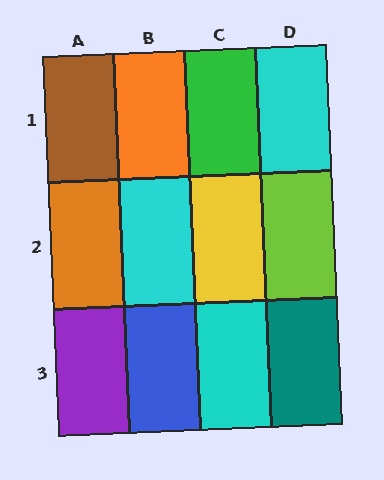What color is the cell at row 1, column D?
Cyan.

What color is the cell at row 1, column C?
Green.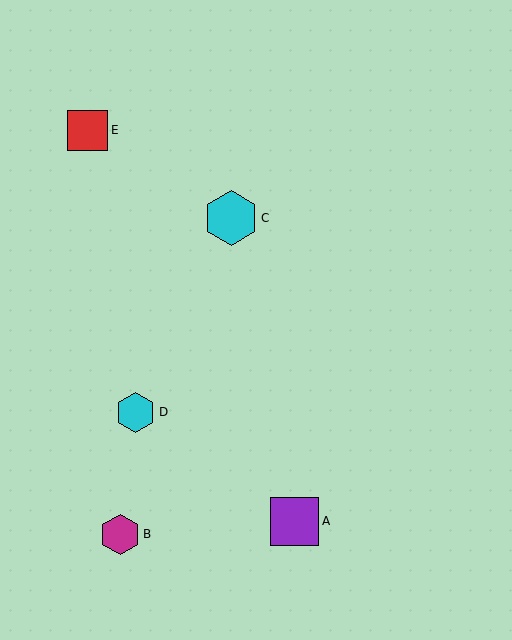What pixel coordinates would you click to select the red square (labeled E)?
Click at (88, 130) to select the red square E.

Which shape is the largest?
The cyan hexagon (labeled C) is the largest.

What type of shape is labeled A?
Shape A is a purple square.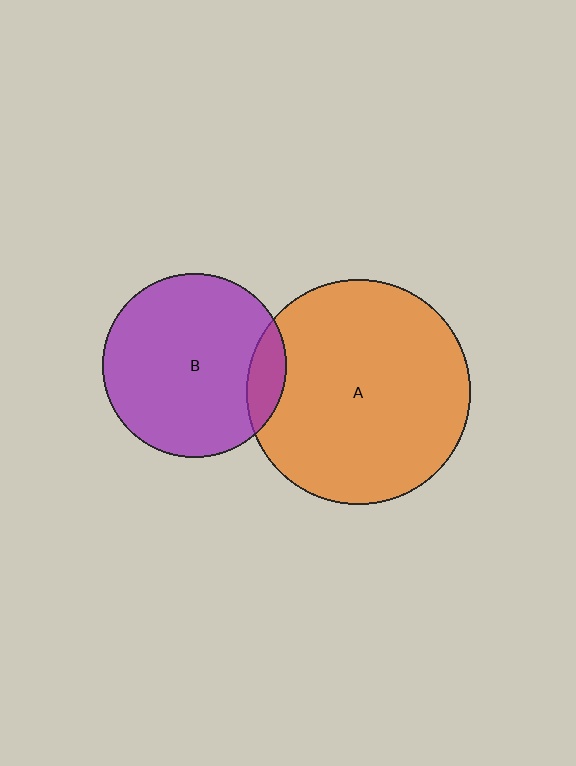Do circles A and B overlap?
Yes.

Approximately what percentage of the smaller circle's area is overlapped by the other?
Approximately 10%.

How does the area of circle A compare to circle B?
Approximately 1.5 times.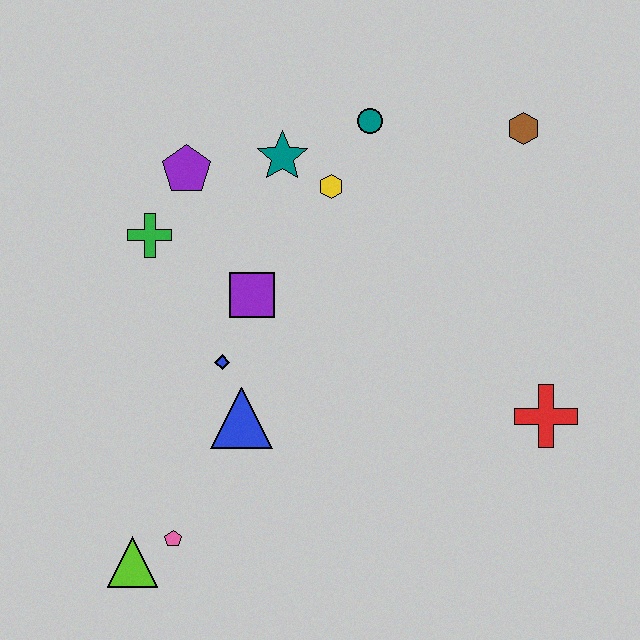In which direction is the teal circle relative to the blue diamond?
The teal circle is above the blue diamond.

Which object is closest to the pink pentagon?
The lime triangle is closest to the pink pentagon.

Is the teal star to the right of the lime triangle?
Yes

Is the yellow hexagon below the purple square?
No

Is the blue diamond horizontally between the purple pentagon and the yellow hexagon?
Yes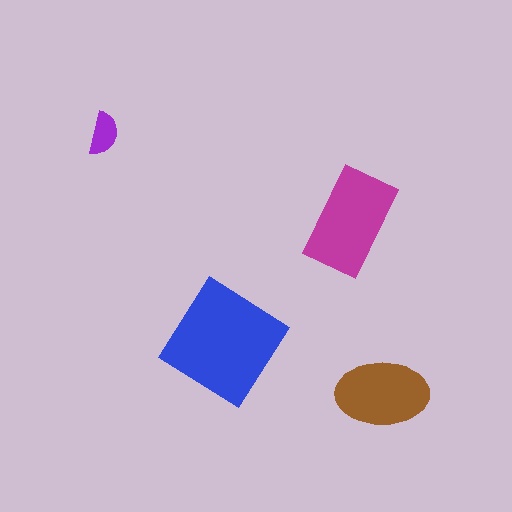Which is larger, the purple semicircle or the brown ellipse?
The brown ellipse.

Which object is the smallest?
The purple semicircle.